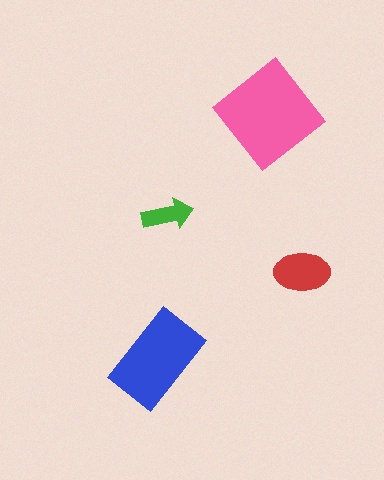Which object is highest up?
The pink diamond is topmost.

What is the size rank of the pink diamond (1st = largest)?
1st.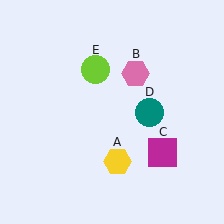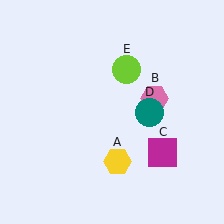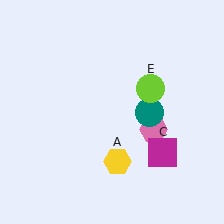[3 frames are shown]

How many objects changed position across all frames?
2 objects changed position: pink hexagon (object B), lime circle (object E).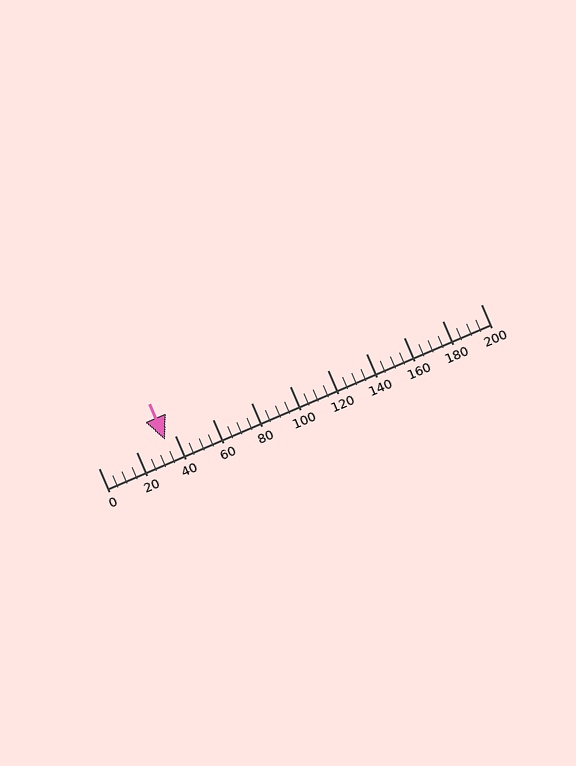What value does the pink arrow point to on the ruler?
The pink arrow points to approximately 35.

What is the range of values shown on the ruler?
The ruler shows values from 0 to 200.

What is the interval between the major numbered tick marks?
The major tick marks are spaced 20 units apart.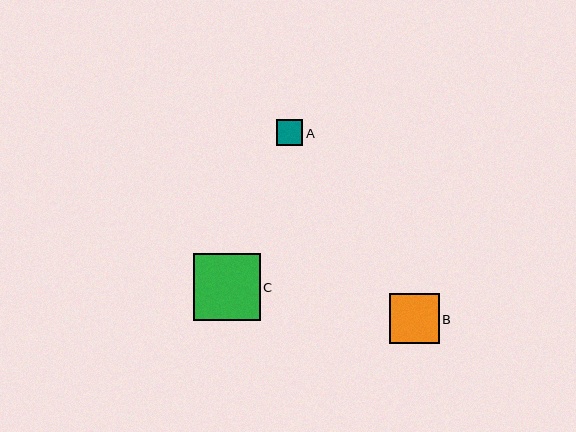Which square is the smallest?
Square A is the smallest with a size of approximately 26 pixels.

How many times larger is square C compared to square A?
Square C is approximately 2.6 times the size of square A.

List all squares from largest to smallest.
From largest to smallest: C, B, A.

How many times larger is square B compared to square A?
Square B is approximately 1.9 times the size of square A.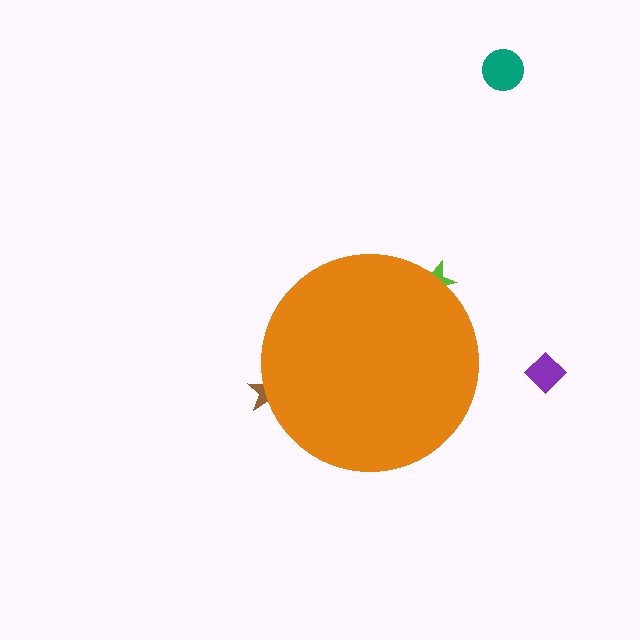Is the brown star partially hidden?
Yes, the brown star is partially hidden behind the orange circle.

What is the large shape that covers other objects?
An orange circle.